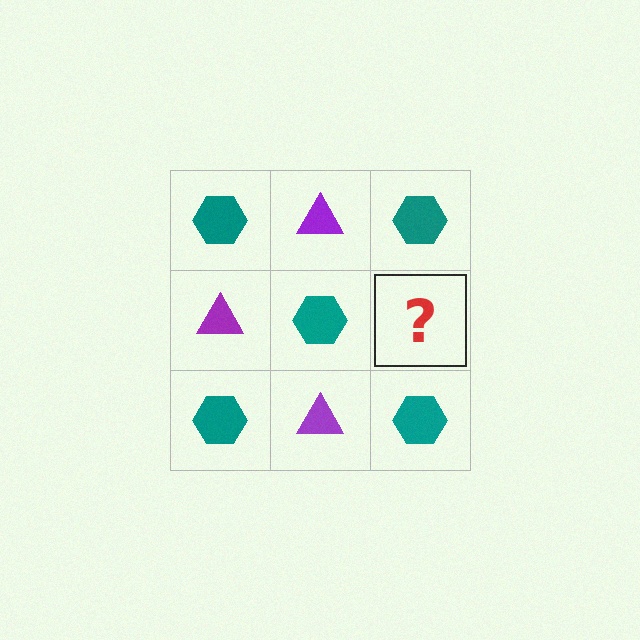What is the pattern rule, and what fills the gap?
The rule is that it alternates teal hexagon and purple triangle in a checkerboard pattern. The gap should be filled with a purple triangle.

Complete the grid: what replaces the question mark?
The question mark should be replaced with a purple triangle.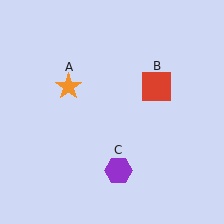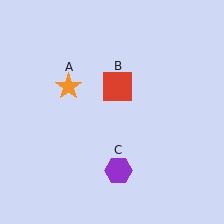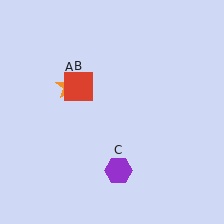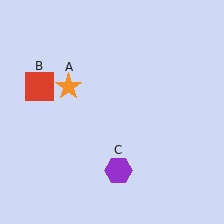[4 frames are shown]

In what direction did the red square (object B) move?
The red square (object B) moved left.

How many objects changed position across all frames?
1 object changed position: red square (object B).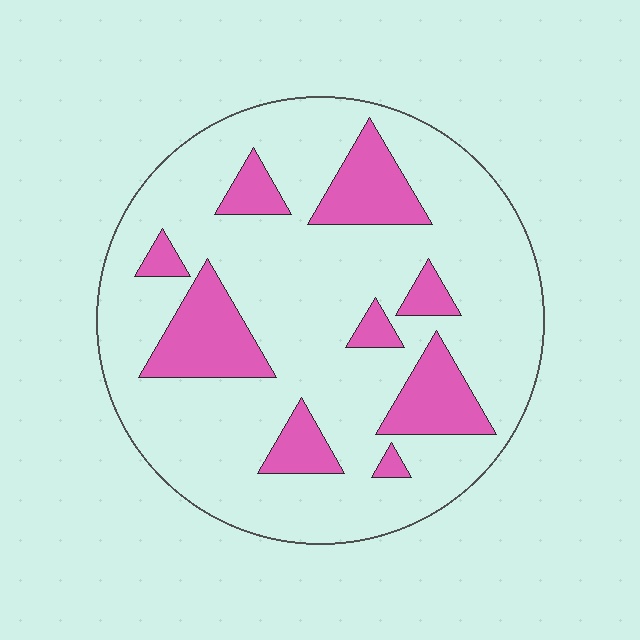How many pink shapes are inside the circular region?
9.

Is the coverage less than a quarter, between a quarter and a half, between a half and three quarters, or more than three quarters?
Less than a quarter.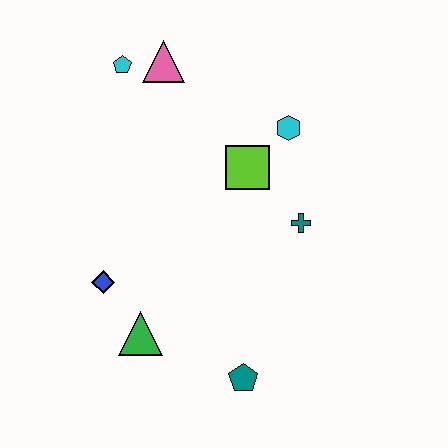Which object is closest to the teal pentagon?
The green triangle is closest to the teal pentagon.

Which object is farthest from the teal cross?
The cyan pentagon is farthest from the teal cross.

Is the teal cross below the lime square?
Yes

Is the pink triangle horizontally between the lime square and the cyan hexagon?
No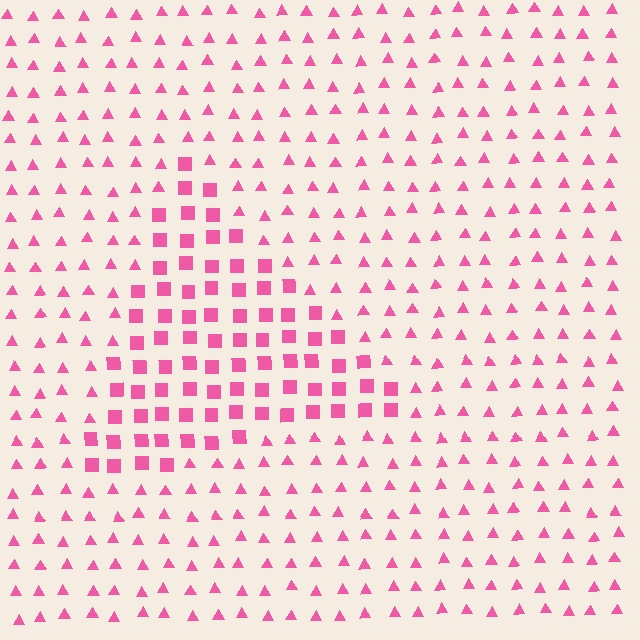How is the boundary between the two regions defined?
The boundary is defined by a change in element shape: squares inside vs. triangles outside. All elements share the same color and spacing.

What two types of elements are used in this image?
The image uses squares inside the triangle region and triangles outside it.